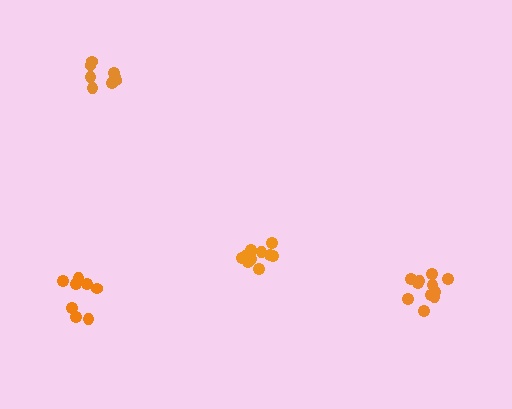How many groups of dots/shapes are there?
There are 4 groups.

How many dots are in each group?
Group 1: 11 dots, Group 2: 8 dots, Group 3: 8 dots, Group 4: 11 dots (38 total).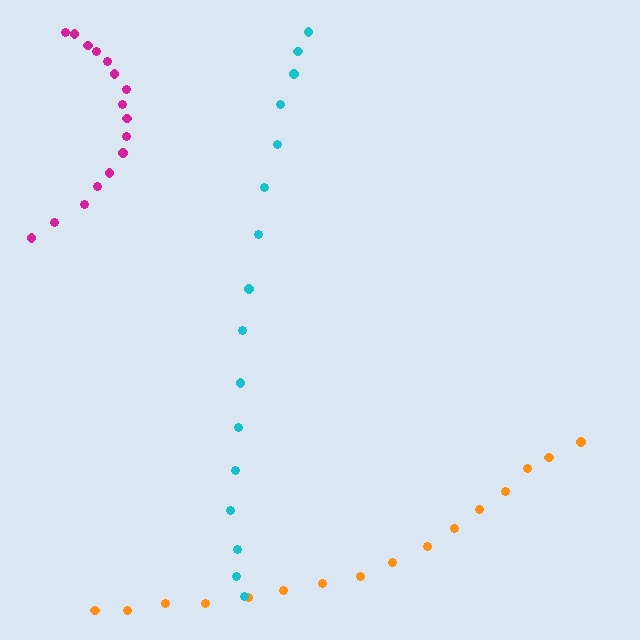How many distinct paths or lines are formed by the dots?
There are 3 distinct paths.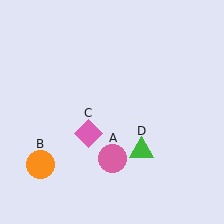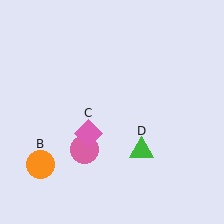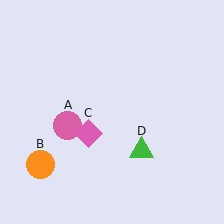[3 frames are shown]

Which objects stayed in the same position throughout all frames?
Orange circle (object B) and pink diamond (object C) and green triangle (object D) remained stationary.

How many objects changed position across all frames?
1 object changed position: pink circle (object A).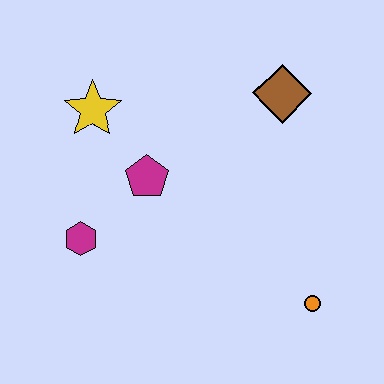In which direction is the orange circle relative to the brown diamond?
The orange circle is below the brown diamond.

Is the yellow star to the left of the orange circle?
Yes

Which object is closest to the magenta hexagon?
The magenta pentagon is closest to the magenta hexagon.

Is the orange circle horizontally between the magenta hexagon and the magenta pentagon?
No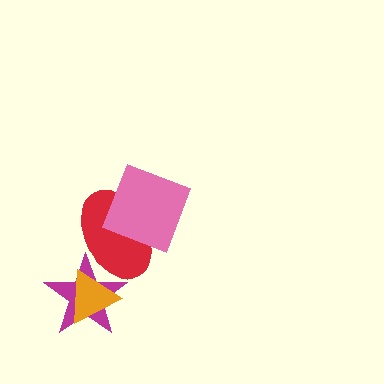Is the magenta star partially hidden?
Yes, it is partially covered by another shape.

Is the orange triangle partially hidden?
No, no other shape covers it.